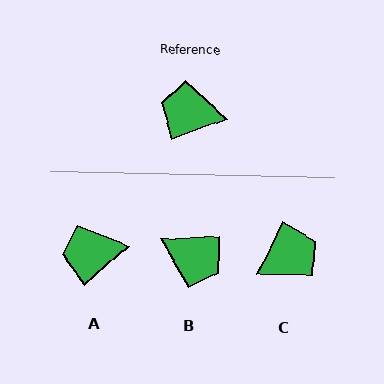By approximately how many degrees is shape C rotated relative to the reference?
Approximately 137 degrees clockwise.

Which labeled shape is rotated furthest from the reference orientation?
B, about 163 degrees away.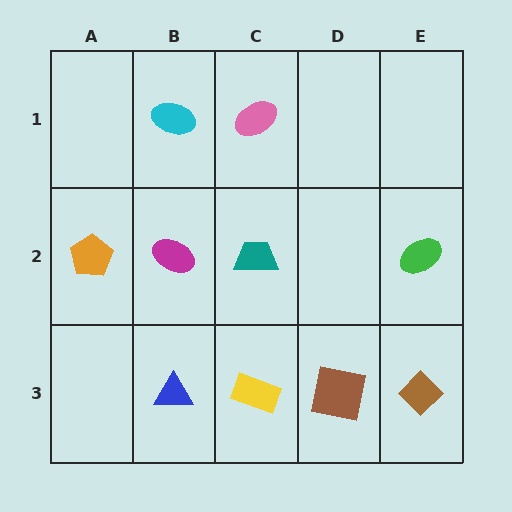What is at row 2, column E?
A green ellipse.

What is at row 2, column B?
A magenta ellipse.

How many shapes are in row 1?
2 shapes.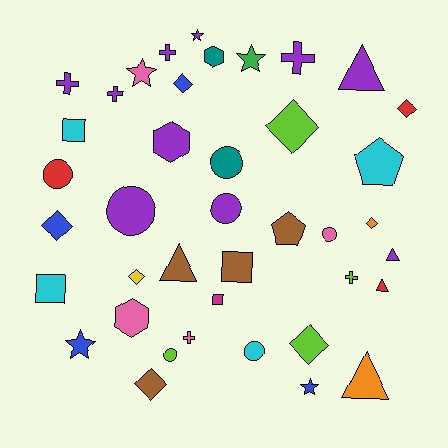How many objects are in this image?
There are 40 objects.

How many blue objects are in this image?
There are 4 blue objects.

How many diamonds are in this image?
There are 8 diamonds.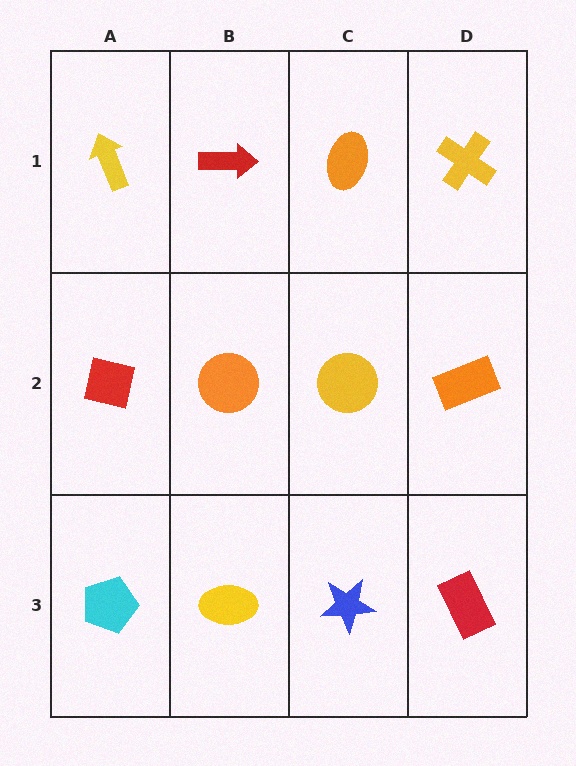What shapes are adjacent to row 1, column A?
A red square (row 2, column A), a red arrow (row 1, column B).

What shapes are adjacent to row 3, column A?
A red square (row 2, column A), a yellow ellipse (row 3, column B).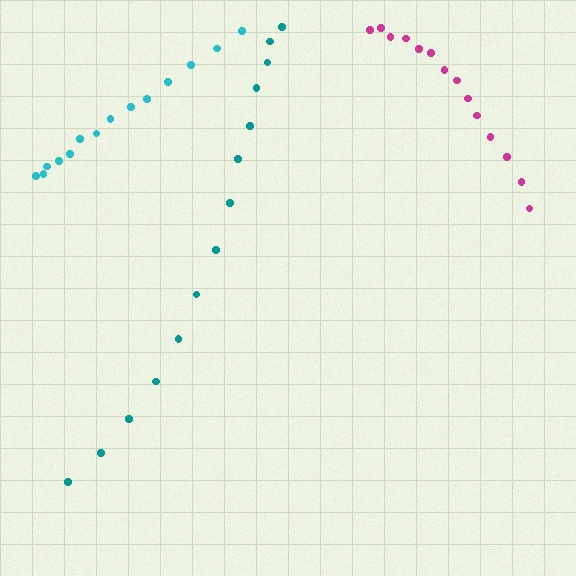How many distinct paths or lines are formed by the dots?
There are 3 distinct paths.